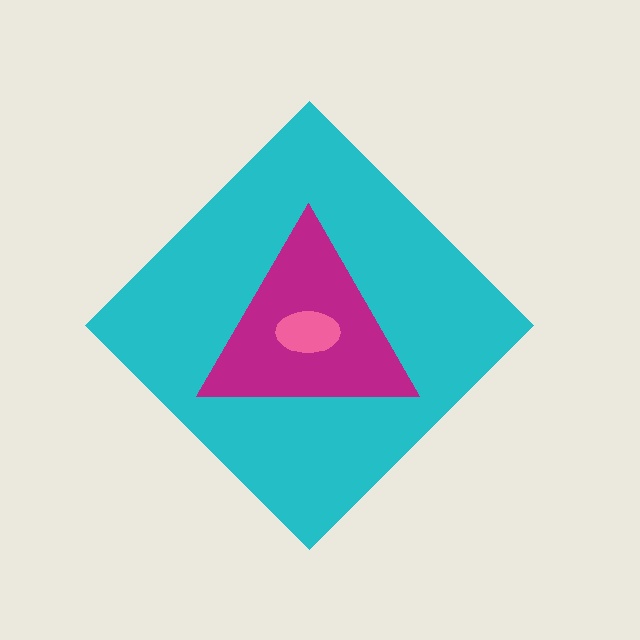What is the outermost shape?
The cyan diamond.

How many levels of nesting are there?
3.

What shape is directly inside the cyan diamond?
The magenta triangle.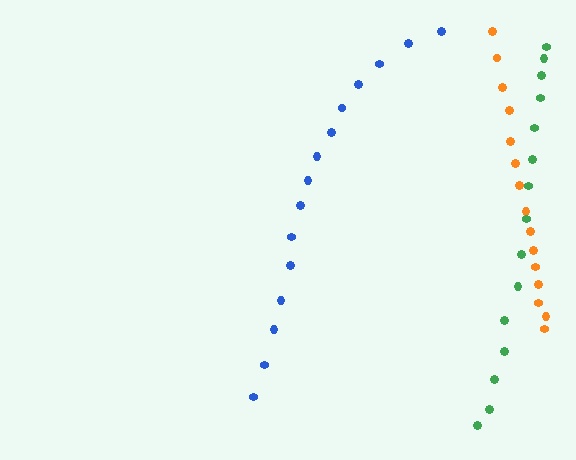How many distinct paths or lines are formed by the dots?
There are 3 distinct paths.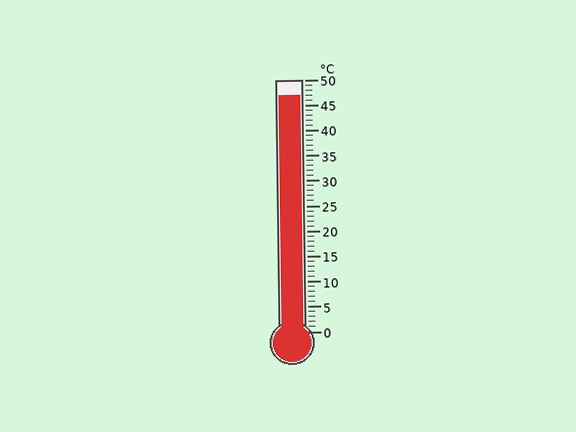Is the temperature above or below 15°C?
The temperature is above 15°C.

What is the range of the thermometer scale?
The thermometer scale ranges from 0°C to 50°C.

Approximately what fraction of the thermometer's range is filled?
The thermometer is filled to approximately 95% of its range.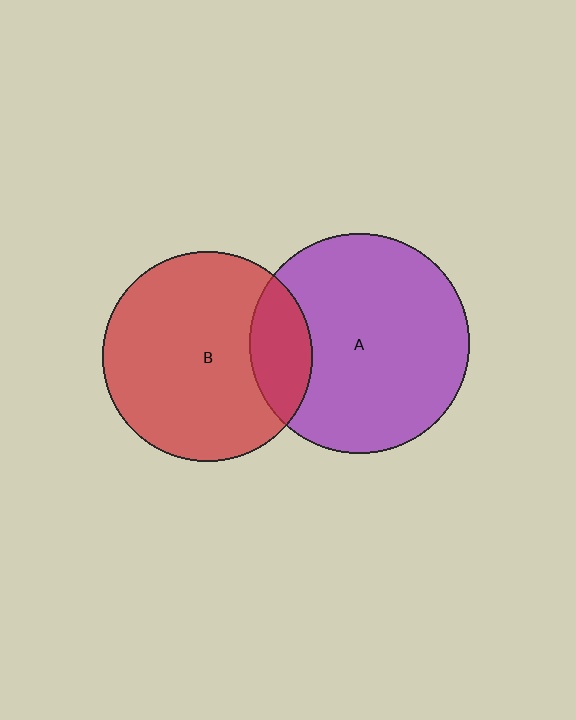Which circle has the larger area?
Circle A (purple).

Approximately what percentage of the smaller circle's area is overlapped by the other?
Approximately 20%.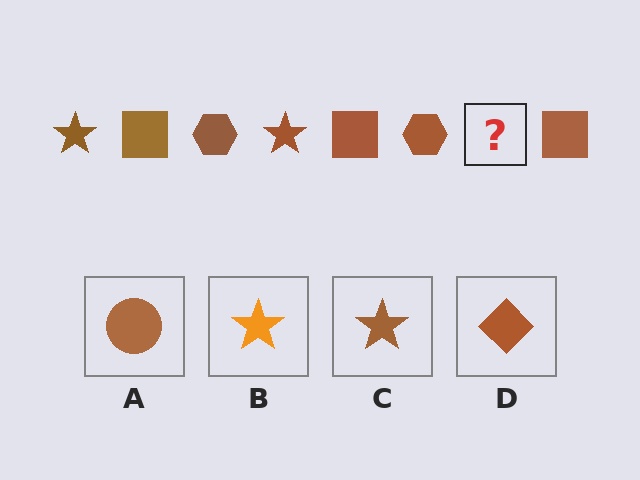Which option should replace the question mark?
Option C.